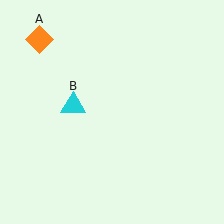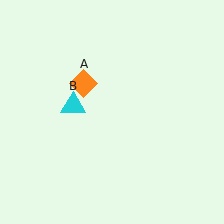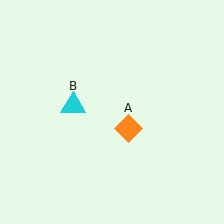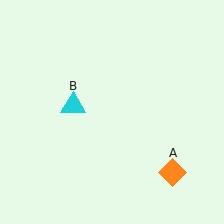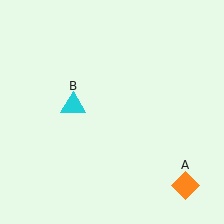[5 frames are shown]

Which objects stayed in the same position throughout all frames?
Cyan triangle (object B) remained stationary.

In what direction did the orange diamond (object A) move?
The orange diamond (object A) moved down and to the right.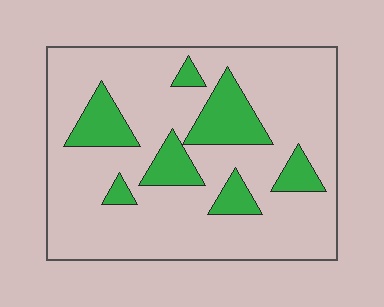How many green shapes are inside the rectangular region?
7.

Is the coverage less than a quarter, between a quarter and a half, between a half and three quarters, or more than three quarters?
Less than a quarter.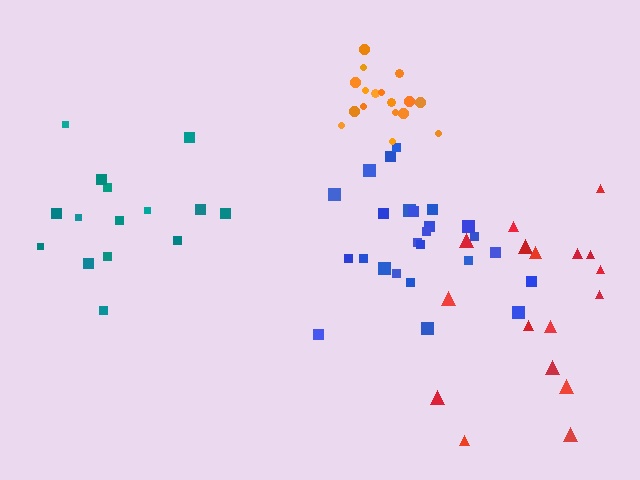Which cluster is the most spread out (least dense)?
Red.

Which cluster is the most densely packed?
Orange.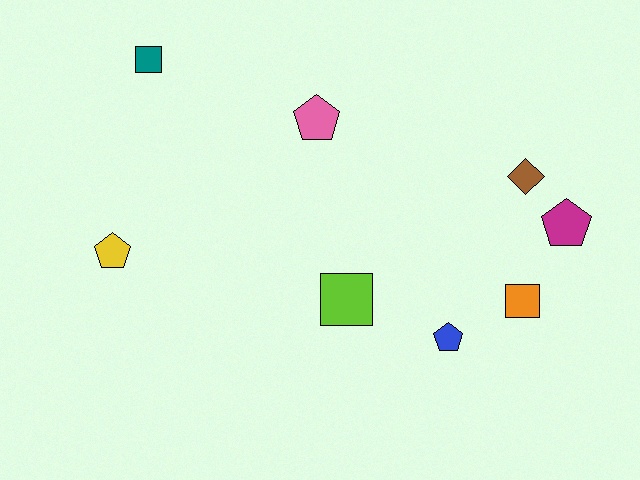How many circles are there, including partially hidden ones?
There are no circles.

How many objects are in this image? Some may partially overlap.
There are 8 objects.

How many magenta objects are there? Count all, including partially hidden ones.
There is 1 magenta object.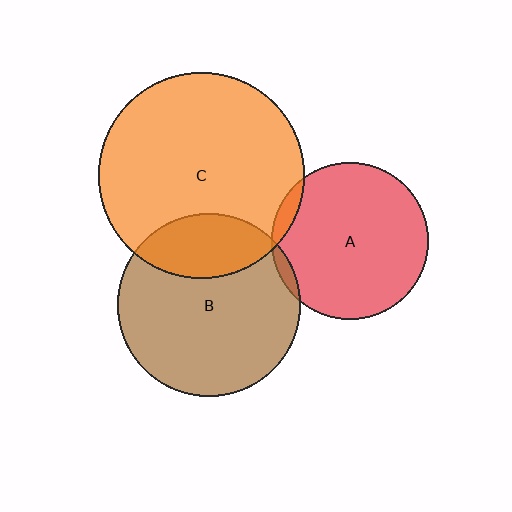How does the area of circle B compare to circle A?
Approximately 1.4 times.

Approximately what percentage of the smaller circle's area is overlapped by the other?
Approximately 25%.